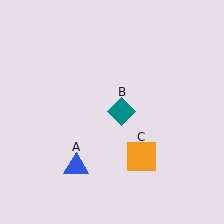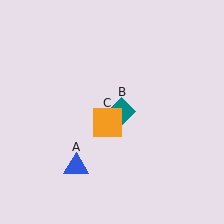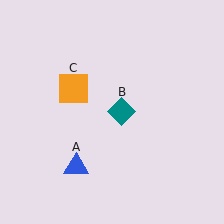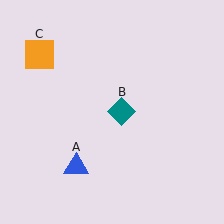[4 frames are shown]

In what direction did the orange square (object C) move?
The orange square (object C) moved up and to the left.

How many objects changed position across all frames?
1 object changed position: orange square (object C).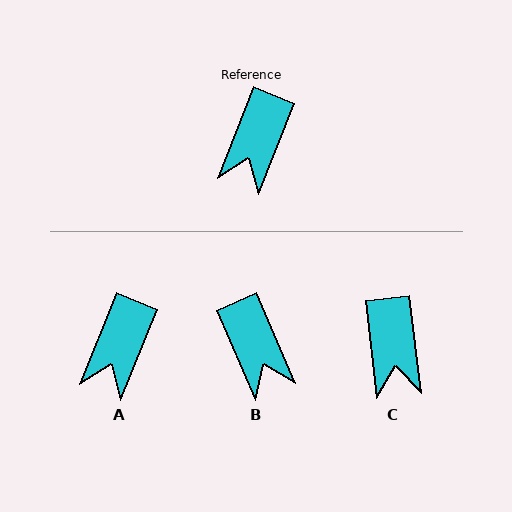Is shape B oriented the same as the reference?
No, it is off by about 45 degrees.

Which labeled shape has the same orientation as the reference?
A.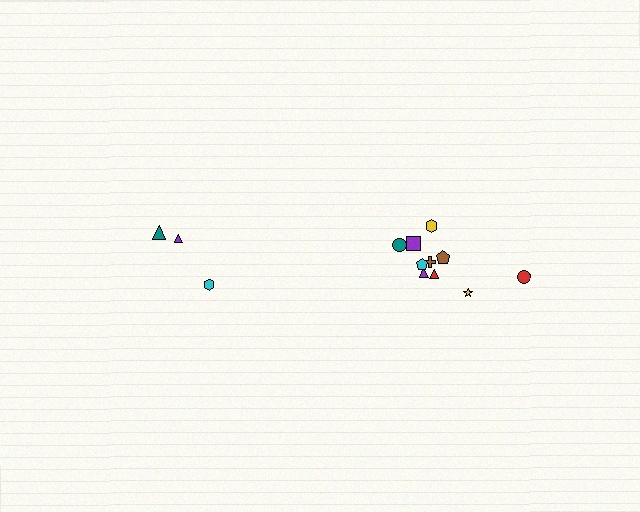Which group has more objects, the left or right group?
The right group.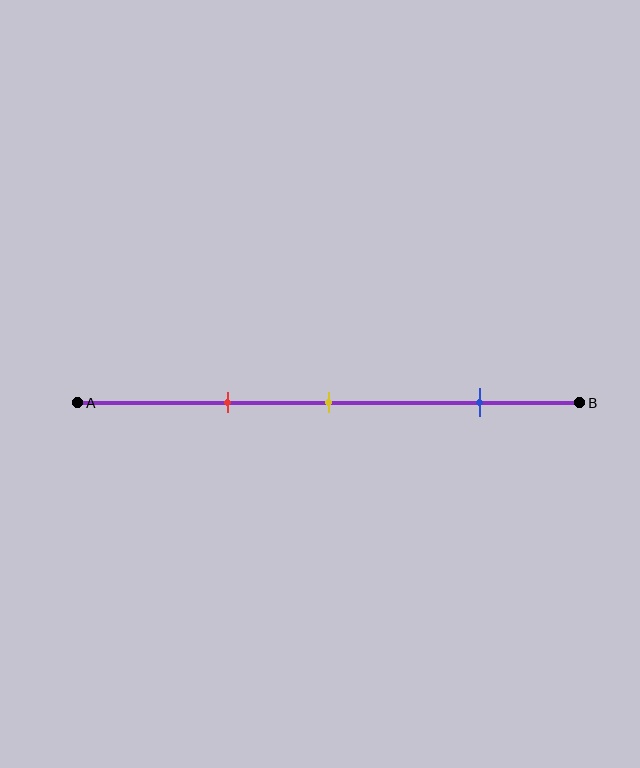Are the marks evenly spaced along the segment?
No, the marks are not evenly spaced.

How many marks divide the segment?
There are 3 marks dividing the segment.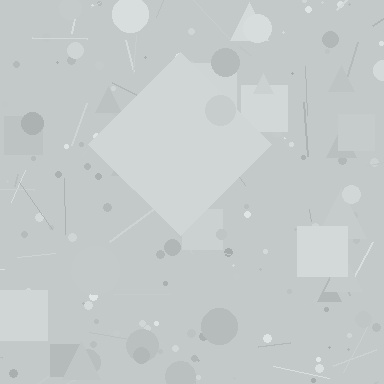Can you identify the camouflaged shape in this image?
The camouflaged shape is a diamond.